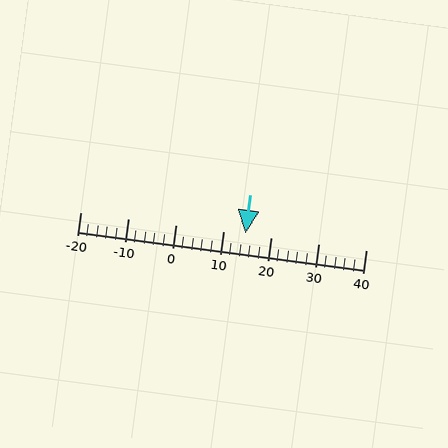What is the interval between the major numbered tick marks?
The major tick marks are spaced 10 units apart.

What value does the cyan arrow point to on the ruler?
The cyan arrow points to approximately 15.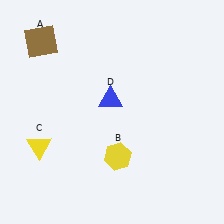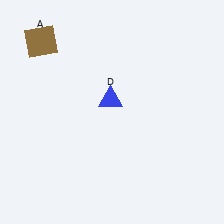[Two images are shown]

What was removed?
The yellow triangle (C), the yellow hexagon (B) were removed in Image 2.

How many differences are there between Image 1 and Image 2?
There are 2 differences between the two images.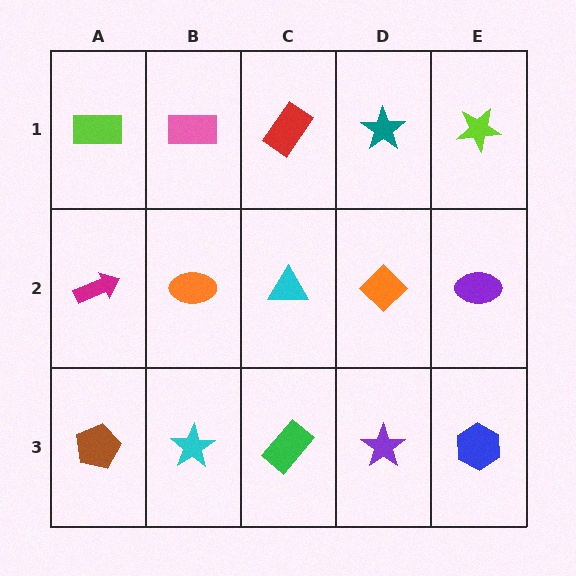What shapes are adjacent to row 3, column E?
A purple ellipse (row 2, column E), a purple star (row 3, column D).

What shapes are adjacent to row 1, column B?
An orange ellipse (row 2, column B), a lime rectangle (row 1, column A), a red rectangle (row 1, column C).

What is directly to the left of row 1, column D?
A red rectangle.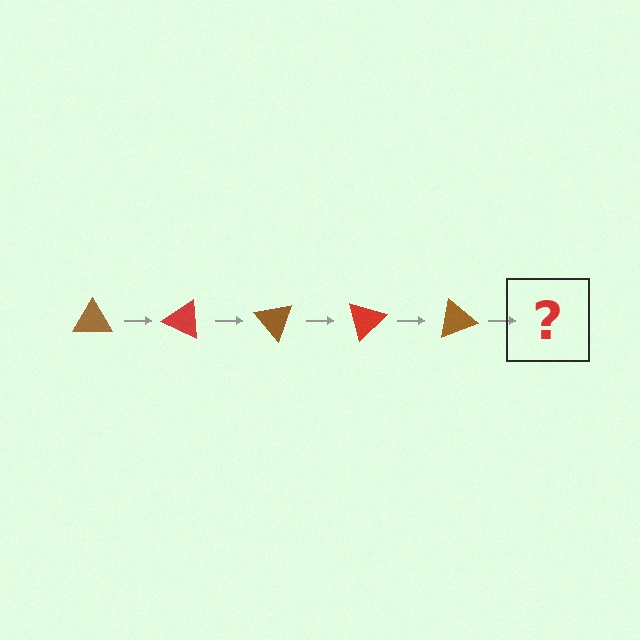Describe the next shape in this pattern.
It should be a red triangle, rotated 125 degrees from the start.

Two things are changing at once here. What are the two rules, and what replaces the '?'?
The two rules are that it rotates 25 degrees each step and the color cycles through brown and red. The '?' should be a red triangle, rotated 125 degrees from the start.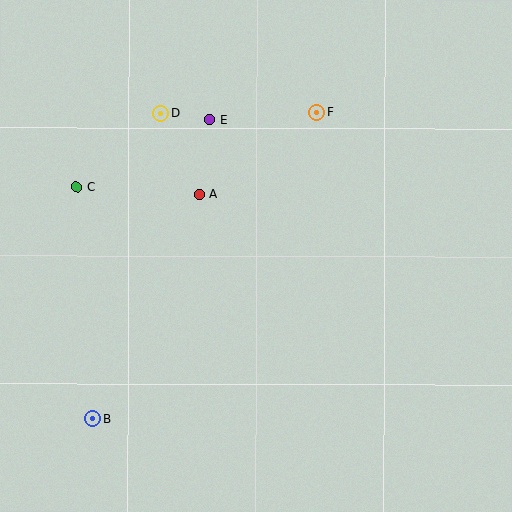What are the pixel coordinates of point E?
Point E is at (210, 120).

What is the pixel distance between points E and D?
The distance between E and D is 49 pixels.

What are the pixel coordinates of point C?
Point C is at (77, 187).